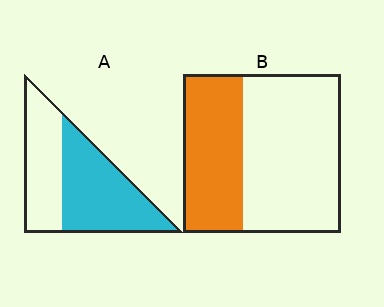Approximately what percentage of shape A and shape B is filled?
A is approximately 60% and B is approximately 40%.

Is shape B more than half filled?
No.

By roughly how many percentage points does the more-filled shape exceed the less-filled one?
By roughly 20 percentage points (A over B).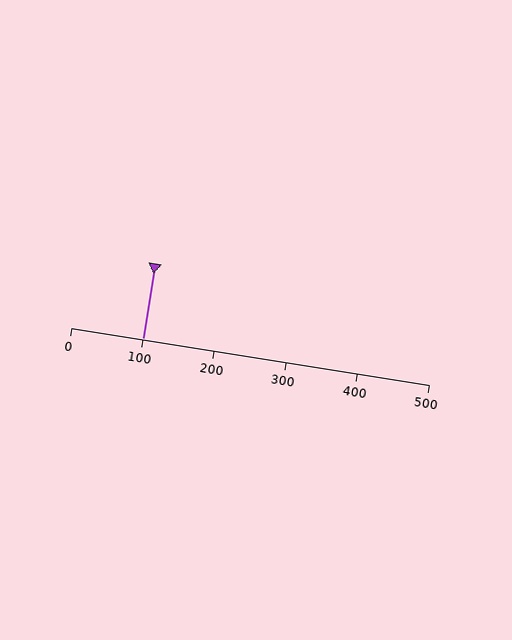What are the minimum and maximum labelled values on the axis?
The axis runs from 0 to 500.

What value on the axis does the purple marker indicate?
The marker indicates approximately 100.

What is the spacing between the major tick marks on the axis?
The major ticks are spaced 100 apart.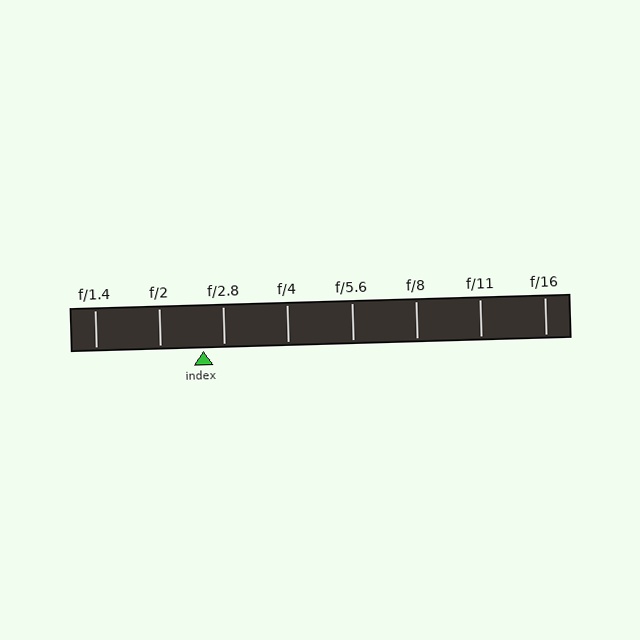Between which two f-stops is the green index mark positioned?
The index mark is between f/2 and f/2.8.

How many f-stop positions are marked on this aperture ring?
There are 8 f-stop positions marked.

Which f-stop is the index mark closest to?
The index mark is closest to f/2.8.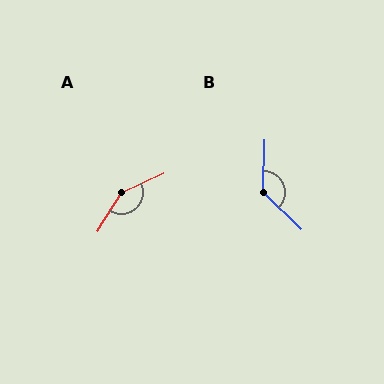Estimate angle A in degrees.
Approximately 147 degrees.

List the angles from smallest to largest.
B (132°), A (147°).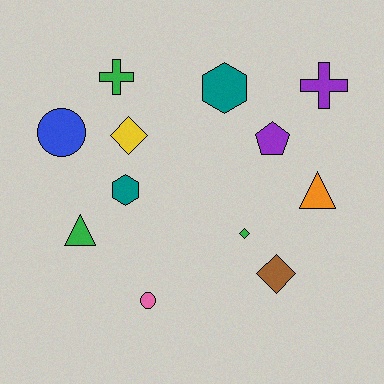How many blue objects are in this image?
There is 1 blue object.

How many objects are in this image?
There are 12 objects.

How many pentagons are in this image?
There is 1 pentagon.